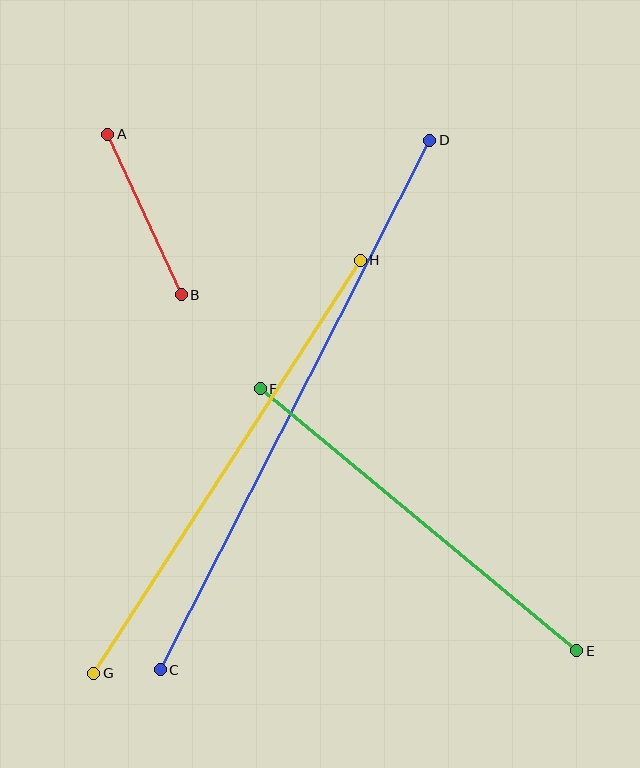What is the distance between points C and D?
The distance is approximately 594 pixels.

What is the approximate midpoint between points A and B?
The midpoint is at approximately (145, 215) pixels.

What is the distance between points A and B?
The distance is approximately 177 pixels.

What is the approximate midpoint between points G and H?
The midpoint is at approximately (227, 467) pixels.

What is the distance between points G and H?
The distance is approximately 491 pixels.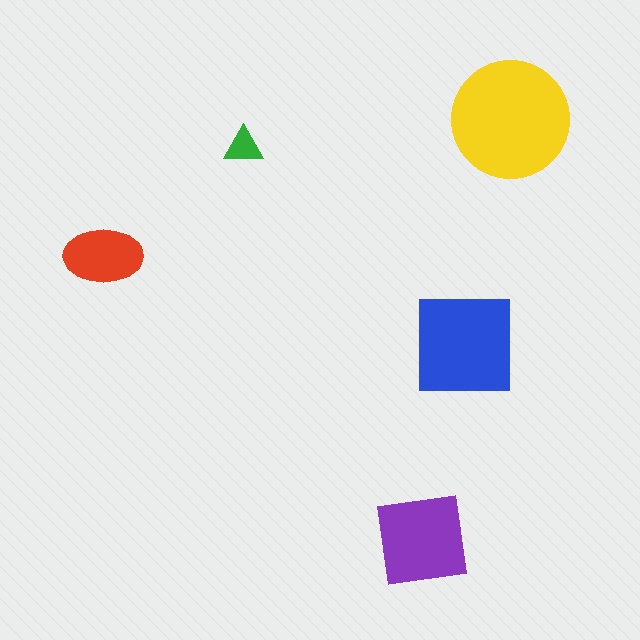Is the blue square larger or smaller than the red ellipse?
Larger.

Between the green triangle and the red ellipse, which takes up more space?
The red ellipse.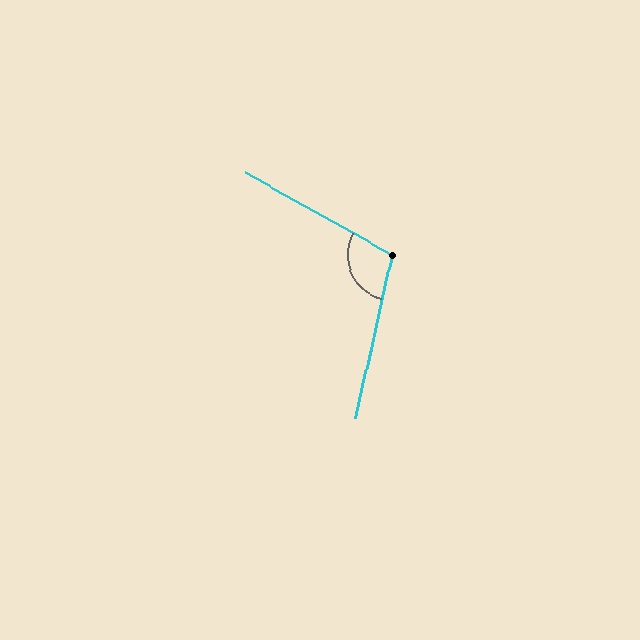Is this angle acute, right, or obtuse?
It is obtuse.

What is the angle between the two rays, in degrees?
Approximately 107 degrees.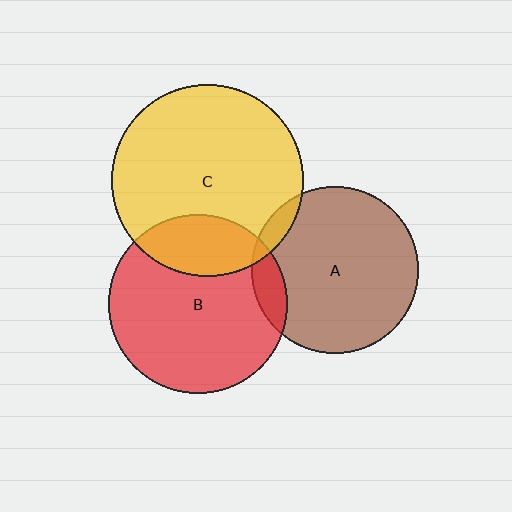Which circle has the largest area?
Circle C (yellow).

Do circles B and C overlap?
Yes.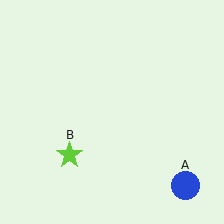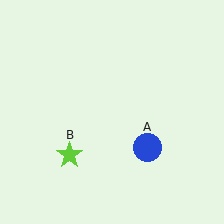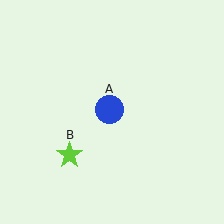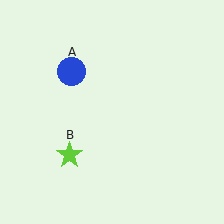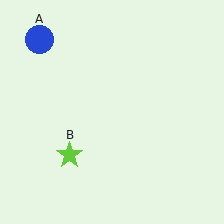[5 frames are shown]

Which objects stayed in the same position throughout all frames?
Lime star (object B) remained stationary.